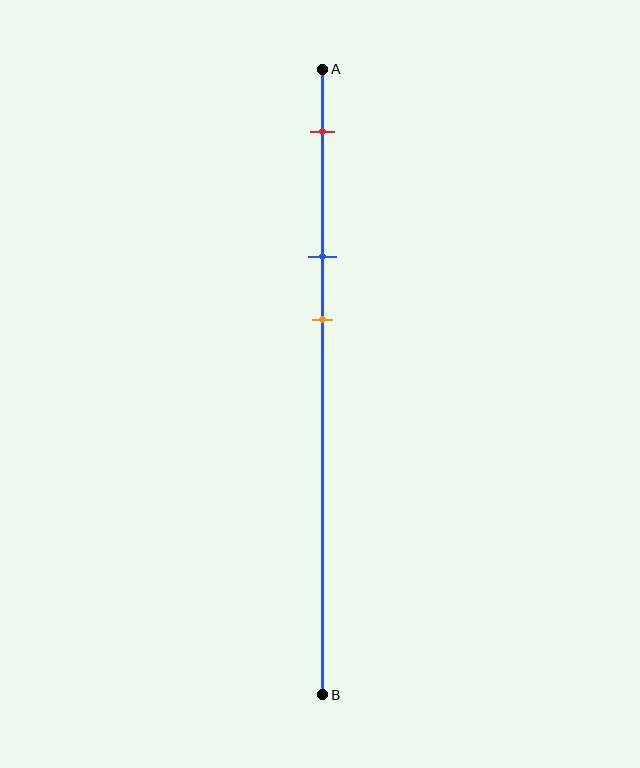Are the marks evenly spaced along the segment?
Yes, the marks are approximately evenly spaced.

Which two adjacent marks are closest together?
The blue and orange marks are the closest adjacent pair.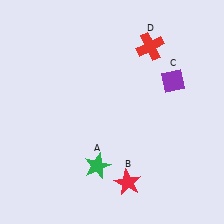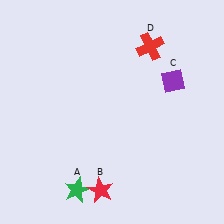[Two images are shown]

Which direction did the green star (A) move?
The green star (A) moved down.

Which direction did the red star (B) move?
The red star (B) moved left.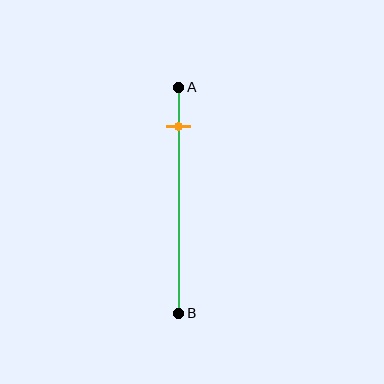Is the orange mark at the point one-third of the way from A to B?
No, the mark is at about 15% from A, not at the 33% one-third point.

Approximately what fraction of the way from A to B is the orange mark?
The orange mark is approximately 15% of the way from A to B.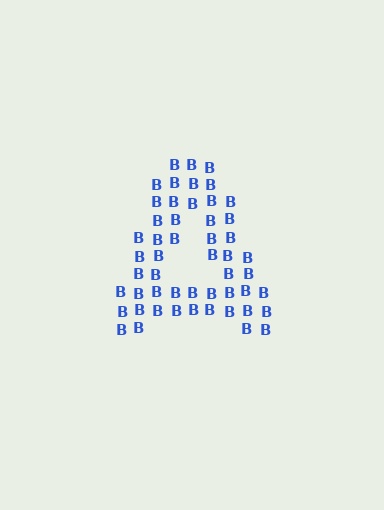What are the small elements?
The small elements are letter B's.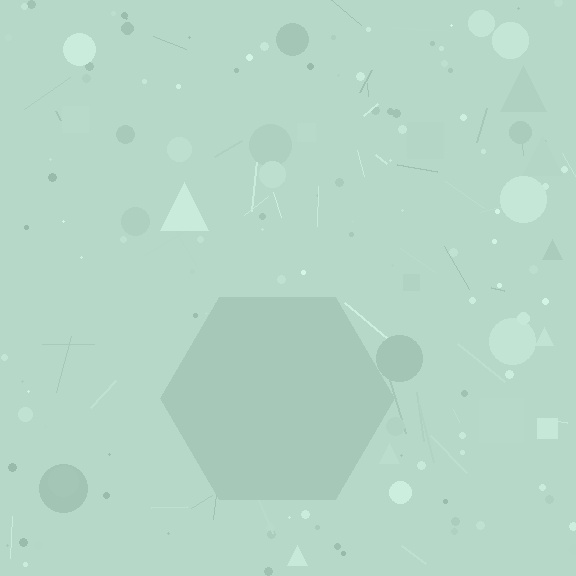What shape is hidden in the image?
A hexagon is hidden in the image.